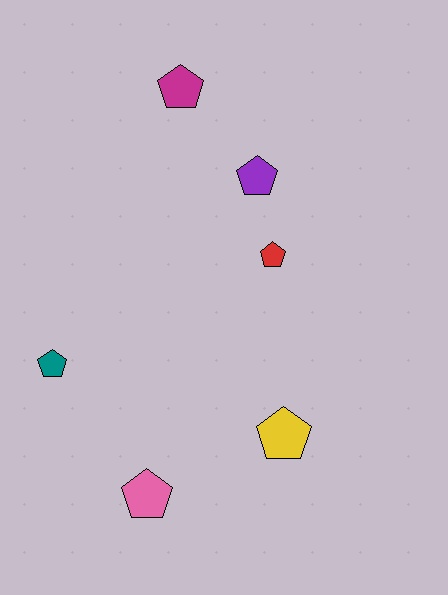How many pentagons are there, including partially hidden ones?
There are 6 pentagons.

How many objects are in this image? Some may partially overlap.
There are 6 objects.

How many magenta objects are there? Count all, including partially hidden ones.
There is 1 magenta object.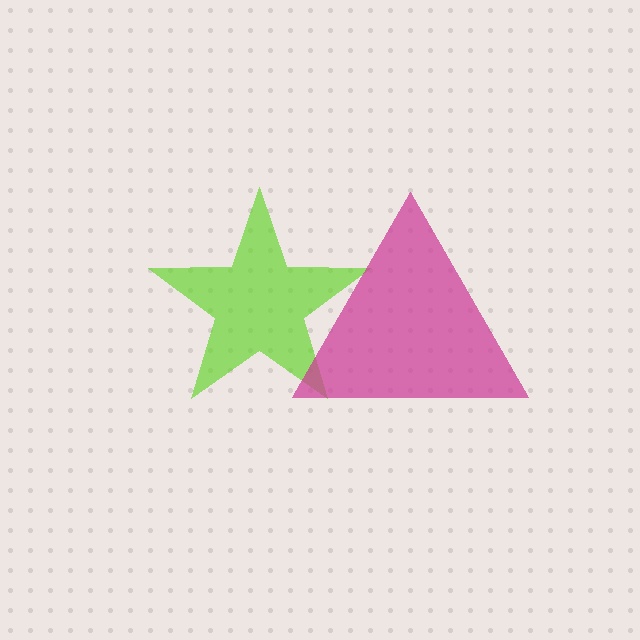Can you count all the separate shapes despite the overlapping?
Yes, there are 2 separate shapes.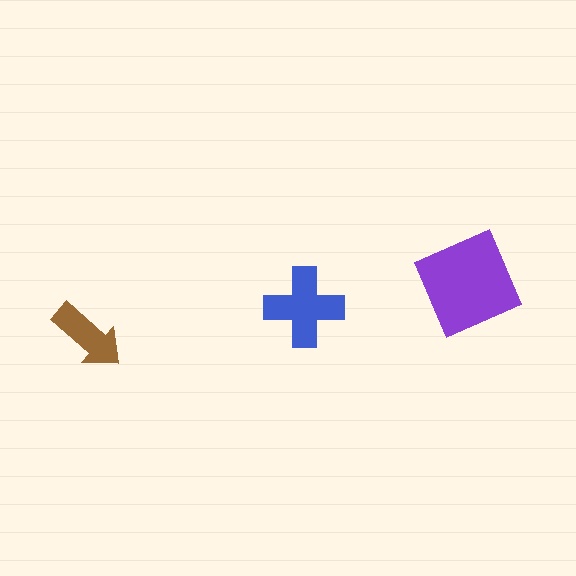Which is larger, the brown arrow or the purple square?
The purple square.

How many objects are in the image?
There are 3 objects in the image.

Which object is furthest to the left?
The brown arrow is leftmost.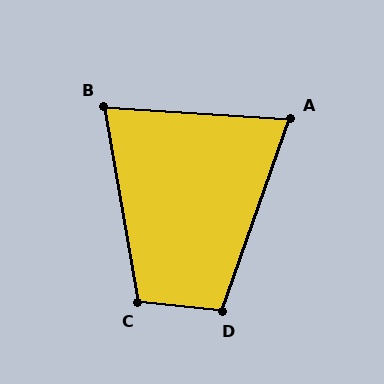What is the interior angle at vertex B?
Approximately 76 degrees (acute).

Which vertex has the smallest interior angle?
A, at approximately 74 degrees.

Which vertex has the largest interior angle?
C, at approximately 106 degrees.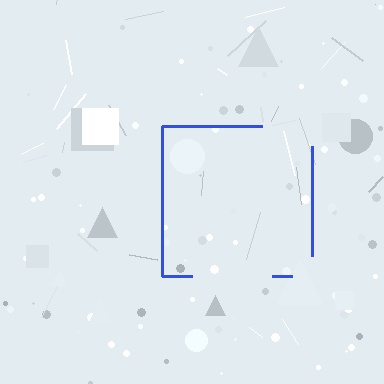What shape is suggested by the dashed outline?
The dashed outline suggests a square.